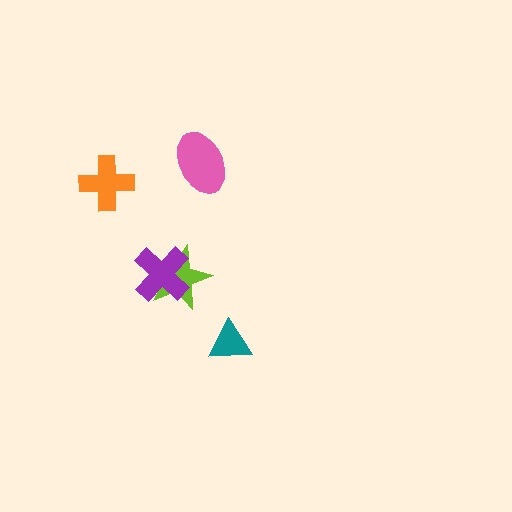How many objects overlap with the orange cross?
0 objects overlap with the orange cross.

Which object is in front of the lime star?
The purple cross is in front of the lime star.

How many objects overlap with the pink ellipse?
0 objects overlap with the pink ellipse.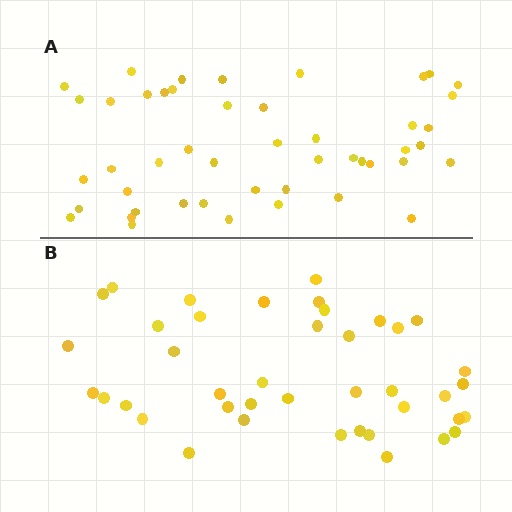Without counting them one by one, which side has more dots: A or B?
Region A (the top region) has more dots.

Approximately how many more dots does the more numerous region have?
Region A has about 6 more dots than region B.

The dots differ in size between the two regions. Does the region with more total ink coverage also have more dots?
No. Region B has more total ink coverage because its dots are larger, but region A actually contains more individual dots. Total area can be misleading — the number of items is what matters here.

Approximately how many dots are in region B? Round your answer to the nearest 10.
About 40 dots. (The exact count is 41, which rounds to 40.)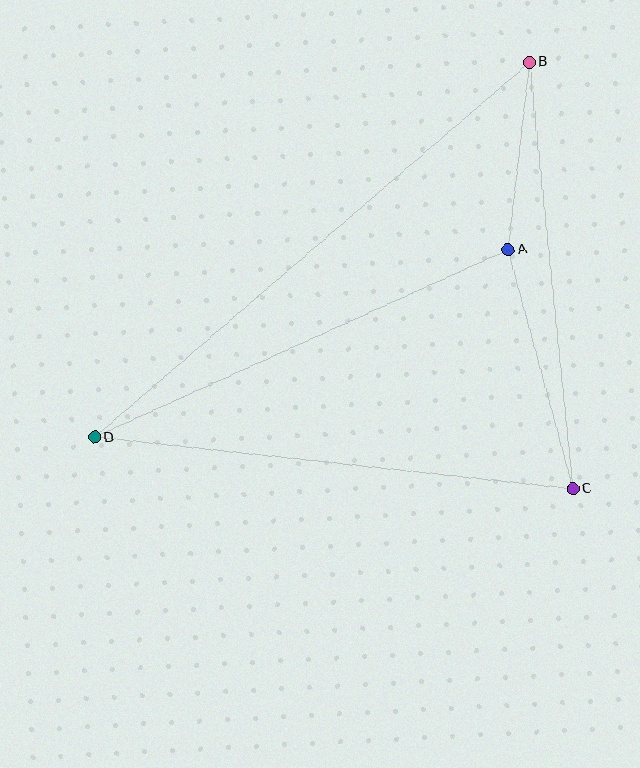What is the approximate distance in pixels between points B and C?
The distance between B and C is approximately 429 pixels.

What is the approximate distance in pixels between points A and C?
The distance between A and C is approximately 248 pixels.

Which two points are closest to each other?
Points A and B are closest to each other.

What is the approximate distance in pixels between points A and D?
The distance between A and D is approximately 454 pixels.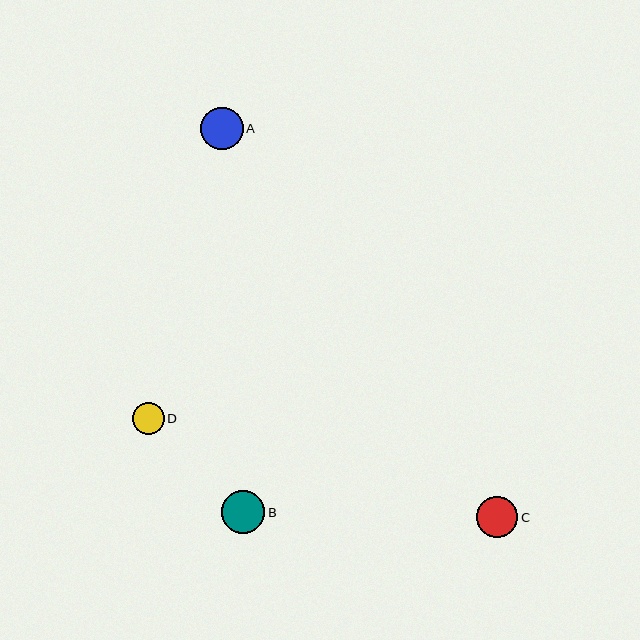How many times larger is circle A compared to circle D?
Circle A is approximately 1.3 times the size of circle D.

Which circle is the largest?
Circle B is the largest with a size of approximately 43 pixels.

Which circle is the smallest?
Circle D is the smallest with a size of approximately 32 pixels.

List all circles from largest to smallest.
From largest to smallest: B, A, C, D.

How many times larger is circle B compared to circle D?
Circle B is approximately 1.4 times the size of circle D.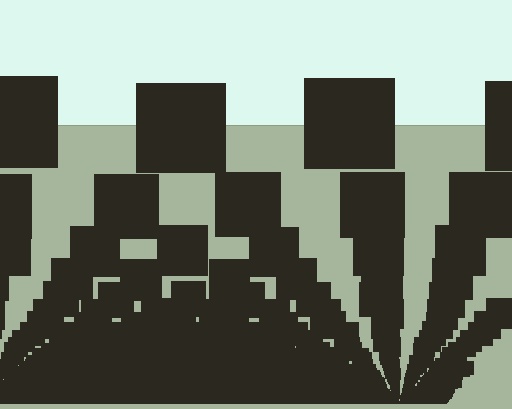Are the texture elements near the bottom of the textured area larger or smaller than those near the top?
Smaller. The gradient is inverted — elements near the bottom are smaller and denser.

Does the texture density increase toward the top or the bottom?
Density increases toward the bottom.